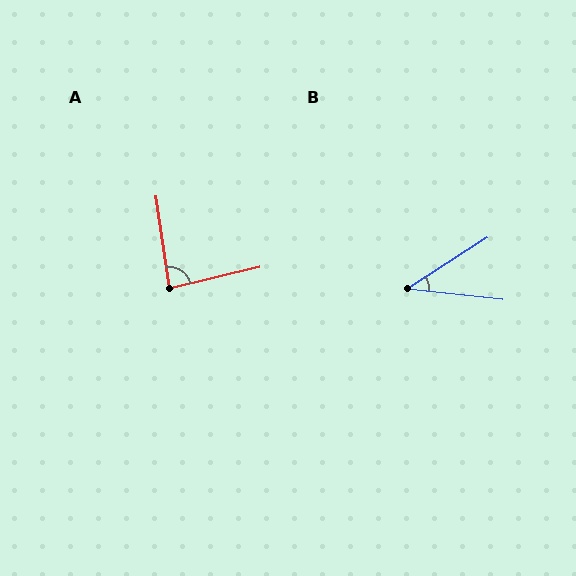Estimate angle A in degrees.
Approximately 85 degrees.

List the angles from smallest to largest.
B (38°), A (85°).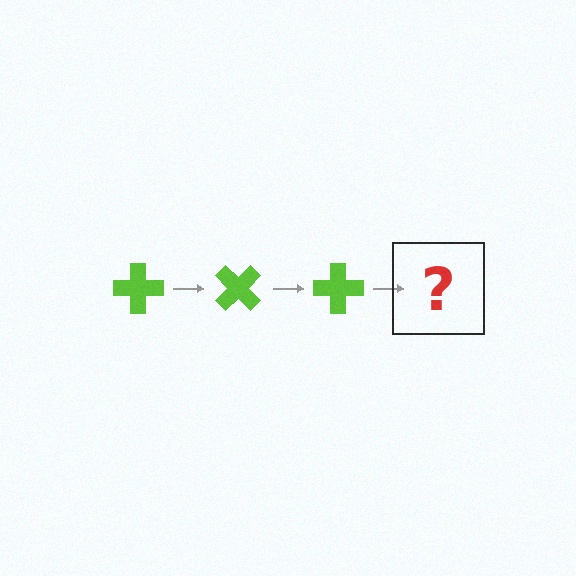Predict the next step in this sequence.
The next step is a lime cross rotated 135 degrees.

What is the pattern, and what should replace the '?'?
The pattern is that the cross rotates 45 degrees each step. The '?' should be a lime cross rotated 135 degrees.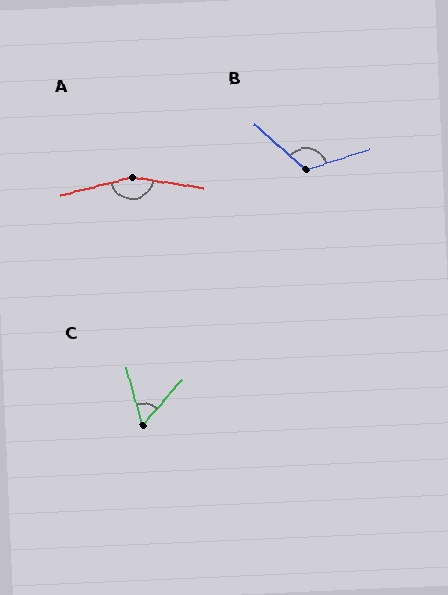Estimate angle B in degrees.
Approximately 120 degrees.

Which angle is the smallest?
C, at approximately 57 degrees.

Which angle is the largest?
A, at approximately 157 degrees.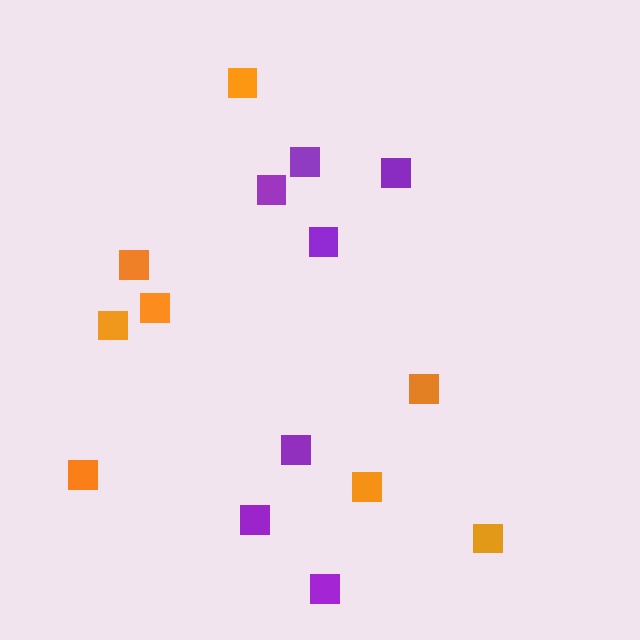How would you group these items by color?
There are 2 groups: one group of orange squares (8) and one group of purple squares (7).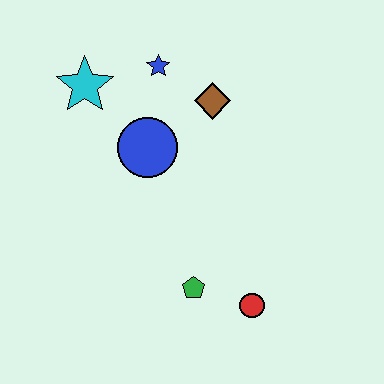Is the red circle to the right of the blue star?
Yes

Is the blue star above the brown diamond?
Yes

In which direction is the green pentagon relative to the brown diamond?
The green pentagon is below the brown diamond.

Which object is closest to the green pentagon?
The red circle is closest to the green pentagon.